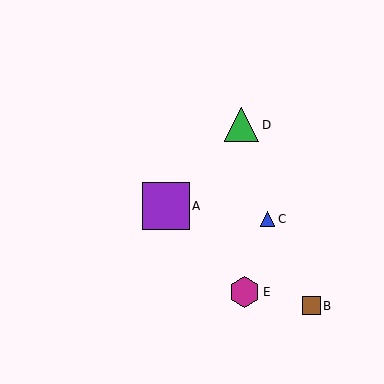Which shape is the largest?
The purple square (labeled A) is the largest.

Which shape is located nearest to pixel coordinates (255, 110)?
The green triangle (labeled D) at (242, 125) is nearest to that location.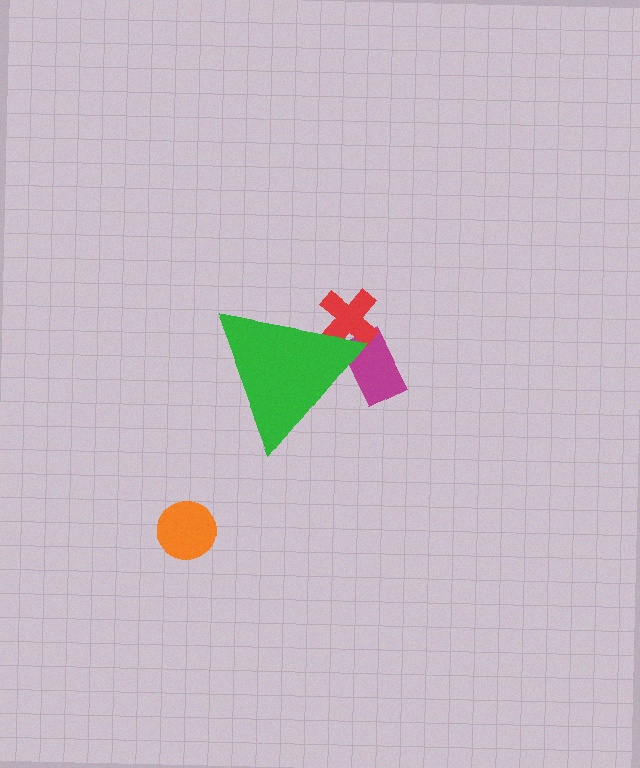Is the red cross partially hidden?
Yes, the red cross is partially hidden behind the green triangle.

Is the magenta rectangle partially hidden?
Yes, the magenta rectangle is partially hidden behind the green triangle.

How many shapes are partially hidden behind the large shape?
2 shapes are partially hidden.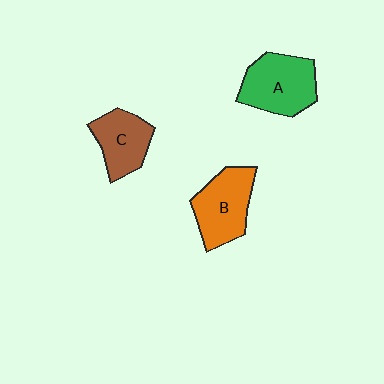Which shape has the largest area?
Shape A (green).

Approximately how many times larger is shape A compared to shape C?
Approximately 1.3 times.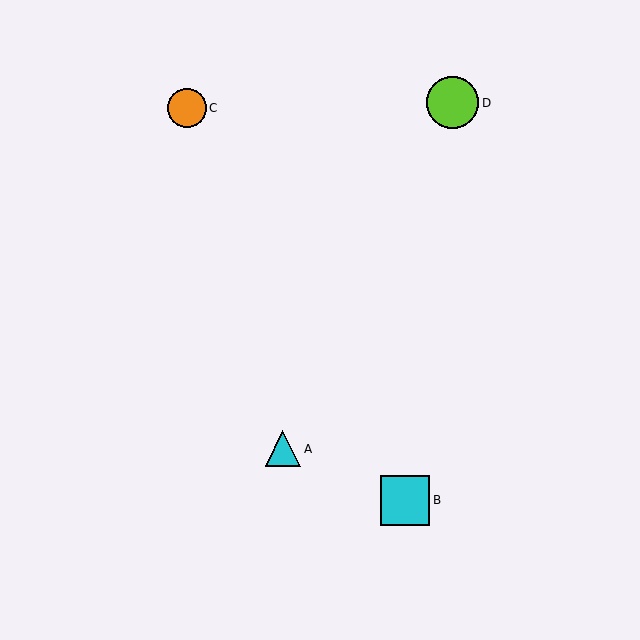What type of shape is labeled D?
Shape D is a lime circle.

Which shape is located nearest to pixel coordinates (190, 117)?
The orange circle (labeled C) at (187, 108) is nearest to that location.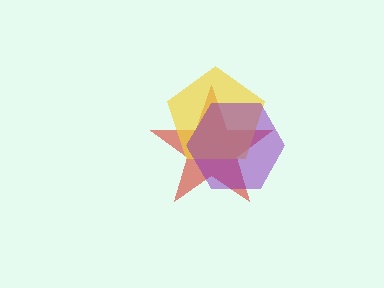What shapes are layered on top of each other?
The layered shapes are: a red star, a yellow pentagon, a purple hexagon.